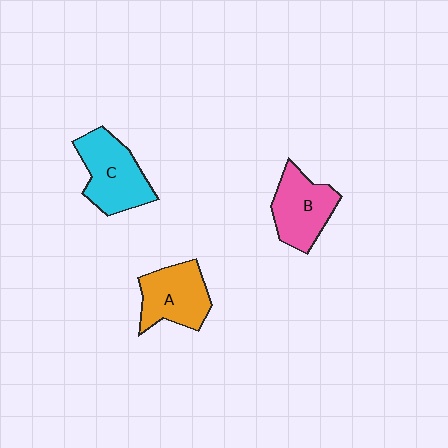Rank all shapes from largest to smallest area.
From largest to smallest: C (cyan), A (orange), B (pink).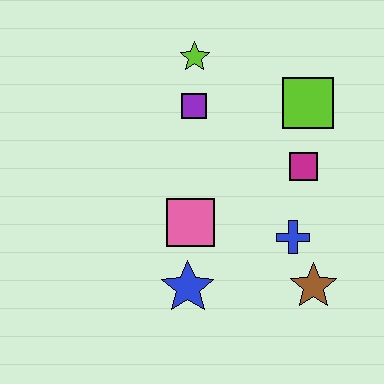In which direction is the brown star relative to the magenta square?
The brown star is below the magenta square.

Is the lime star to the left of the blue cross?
Yes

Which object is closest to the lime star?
The purple square is closest to the lime star.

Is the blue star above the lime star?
No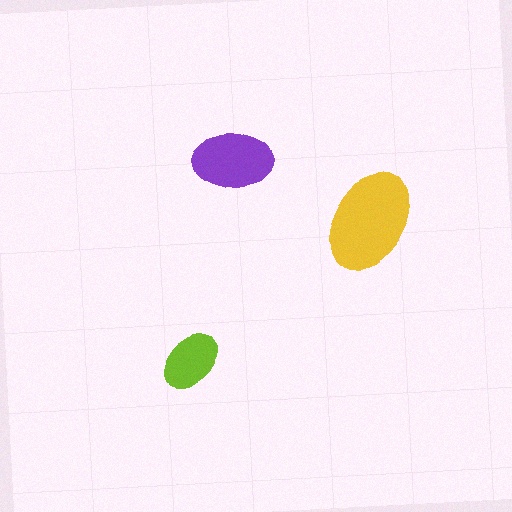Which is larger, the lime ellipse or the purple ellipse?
The purple one.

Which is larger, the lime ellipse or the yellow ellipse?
The yellow one.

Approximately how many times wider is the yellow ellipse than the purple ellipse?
About 1.5 times wider.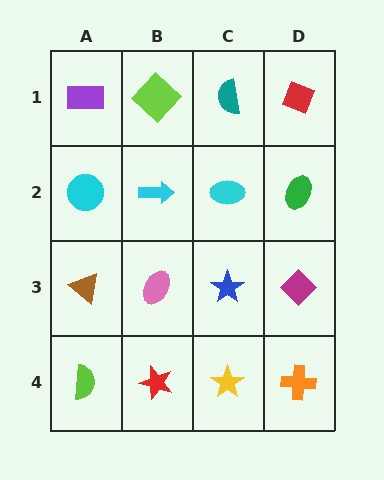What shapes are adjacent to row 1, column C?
A cyan ellipse (row 2, column C), a lime diamond (row 1, column B), a red diamond (row 1, column D).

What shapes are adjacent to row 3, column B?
A cyan arrow (row 2, column B), a red star (row 4, column B), a brown triangle (row 3, column A), a blue star (row 3, column C).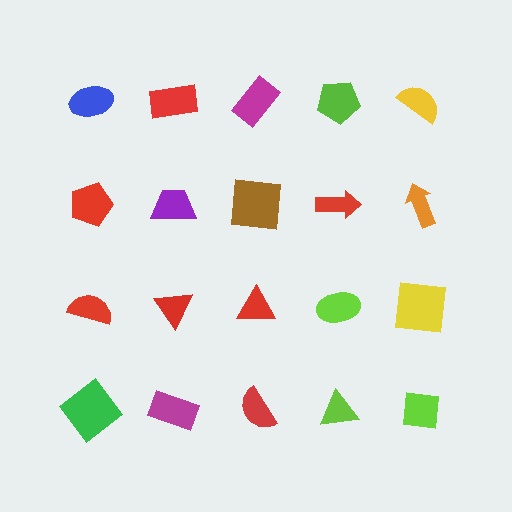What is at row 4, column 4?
A lime triangle.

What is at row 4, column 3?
A red semicircle.